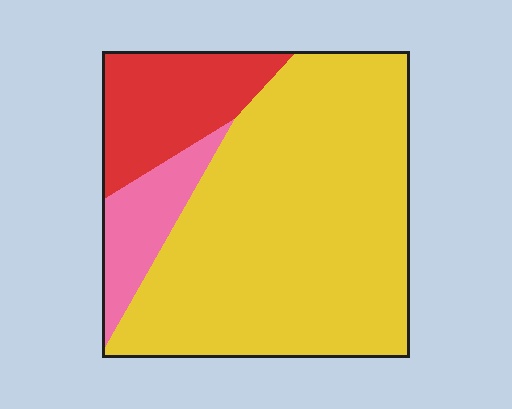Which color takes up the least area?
Pink, at roughly 10%.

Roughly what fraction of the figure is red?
Red takes up about one sixth (1/6) of the figure.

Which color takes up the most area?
Yellow, at roughly 70%.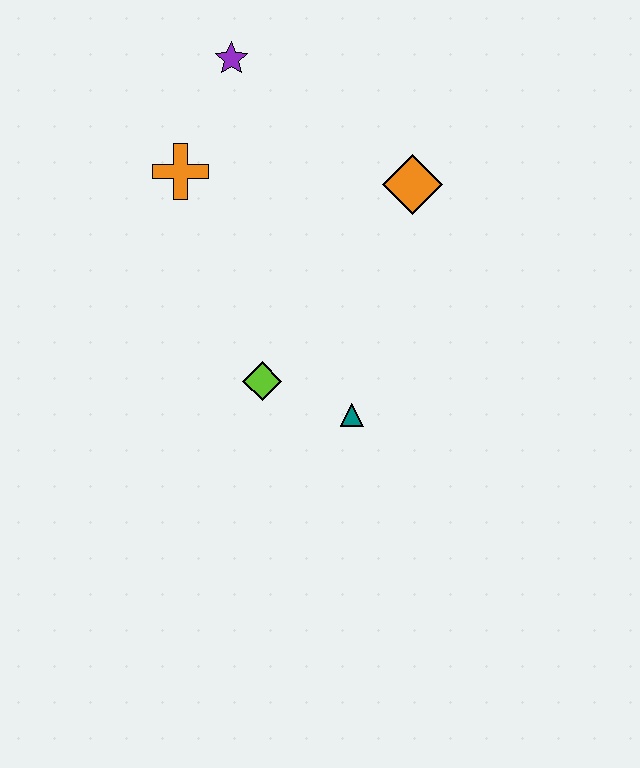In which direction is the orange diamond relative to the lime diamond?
The orange diamond is above the lime diamond.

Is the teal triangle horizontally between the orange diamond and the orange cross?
Yes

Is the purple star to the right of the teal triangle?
No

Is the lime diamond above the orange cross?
No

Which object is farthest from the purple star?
The teal triangle is farthest from the purple star.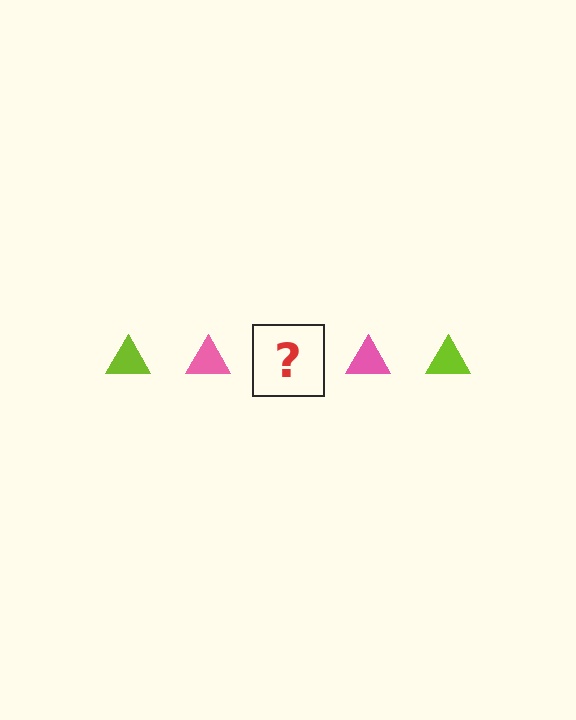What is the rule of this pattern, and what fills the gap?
The rule is that the pattern cycles through lime, pink triangles. The gap should be filled with a lime triangle.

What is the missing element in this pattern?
The missing element is a lime triangle.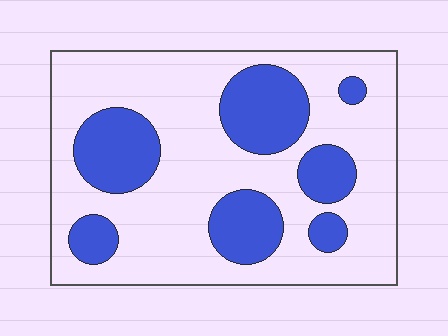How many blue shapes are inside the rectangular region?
7.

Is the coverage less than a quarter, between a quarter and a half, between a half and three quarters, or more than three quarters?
Between a quarter and a half.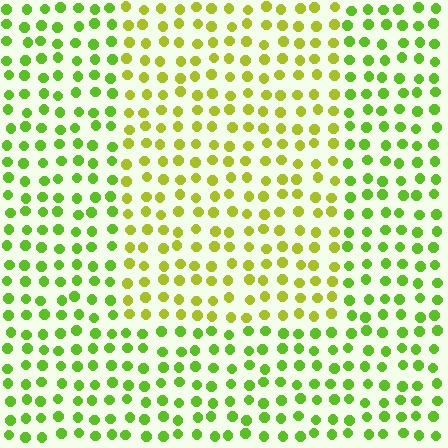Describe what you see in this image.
The image is filled with small lime elements in a uniform arrangement. A rectangle-shaped region is visible where the elements are tinted to a slightly different hue, forming a subtle color boundary.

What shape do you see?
I see a rectangle.